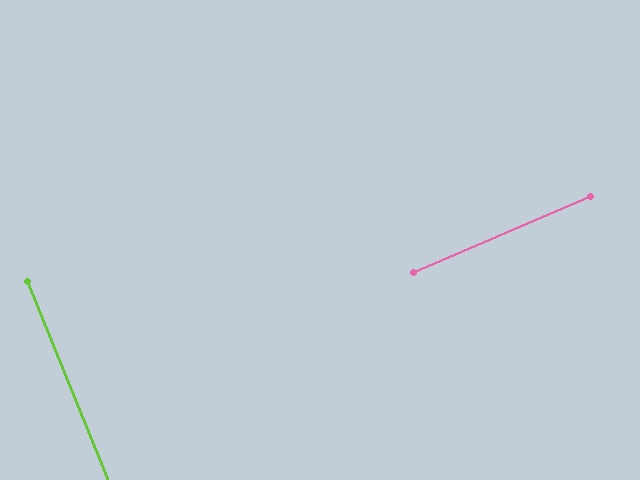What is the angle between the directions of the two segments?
Approximately 89 degrees.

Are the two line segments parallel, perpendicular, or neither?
Perpendicular — they meet at approximately 89°.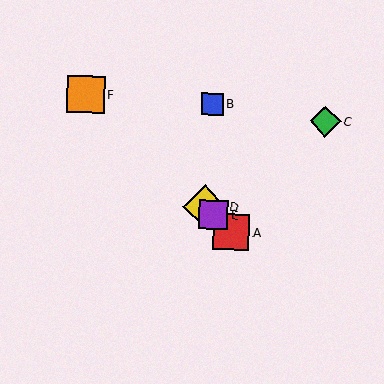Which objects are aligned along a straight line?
Objects A, D, E, F are aligned along a straight line.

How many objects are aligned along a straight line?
4 objects (A, D, E, F) are aligned along a straight line.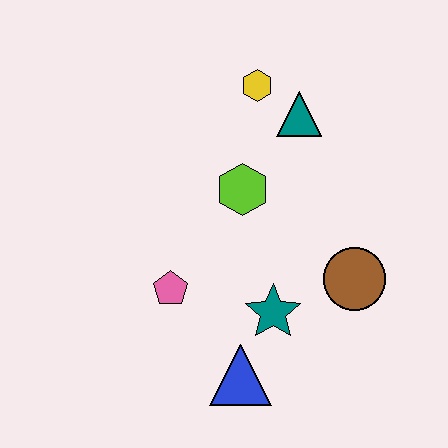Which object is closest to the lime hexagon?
The teal triangle is closest to the lime hexagon.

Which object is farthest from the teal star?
The yellow hexagon is farthest from the teal star.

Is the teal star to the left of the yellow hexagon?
No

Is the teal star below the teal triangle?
Yes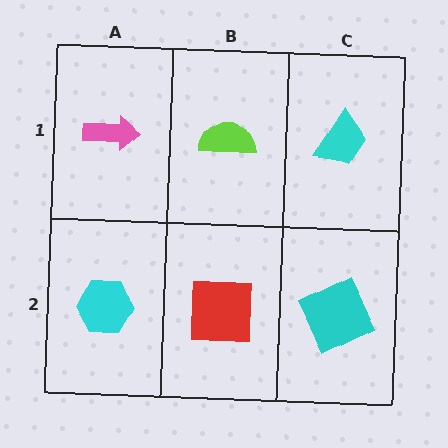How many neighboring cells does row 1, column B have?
3.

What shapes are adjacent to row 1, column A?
A cyan hexagon (row 2, column A), a lime semicircle (row 1, column B).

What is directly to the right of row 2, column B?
A cyan square.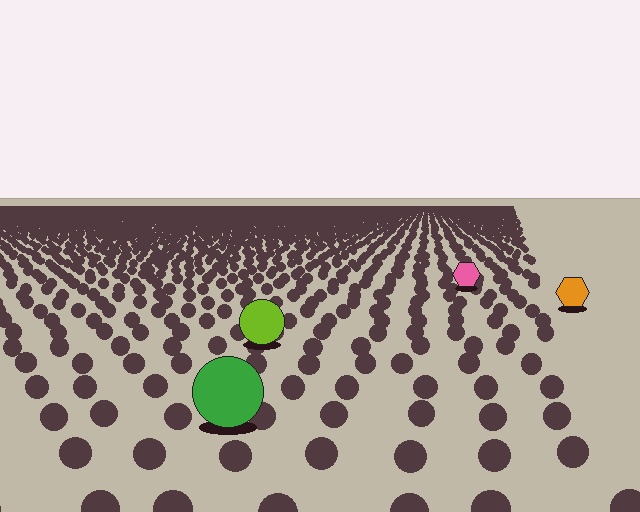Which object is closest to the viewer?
The green circle is closest. The texture marks near it are larger and more spread out.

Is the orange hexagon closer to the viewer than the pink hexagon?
Yes. The orange hexagon is closer — you can tell from the texture gradient: the ground texture is coarser near it.